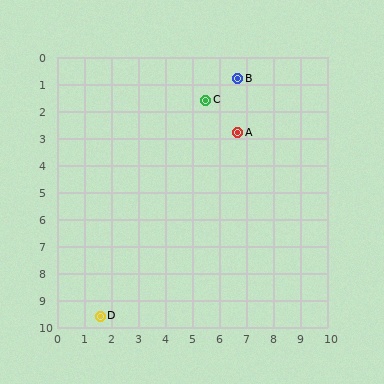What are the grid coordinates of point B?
Point B is at approximately (6.7, 0.8).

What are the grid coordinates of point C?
Point C is at approximately (5.5, 1.6).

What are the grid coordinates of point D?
Point D is at approximately (1.6, 9.6).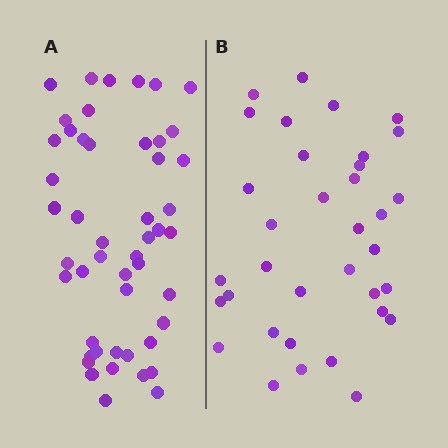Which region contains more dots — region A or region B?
Region A (the left region) has more dots.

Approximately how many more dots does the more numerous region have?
Region A has approximately 15 more dots than region B.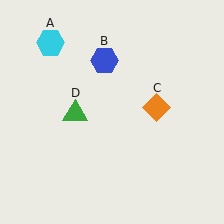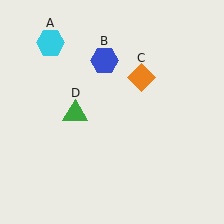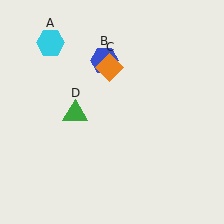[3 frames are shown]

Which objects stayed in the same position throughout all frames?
Cyan hexagon (object A) and blue hexagon (object B) and green triangle (object D) remained stationary.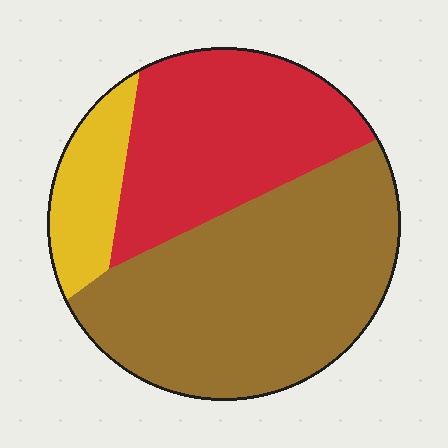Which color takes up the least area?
Yellow, at roughly 10%.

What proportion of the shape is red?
Red takes up between a third and a half of the shape.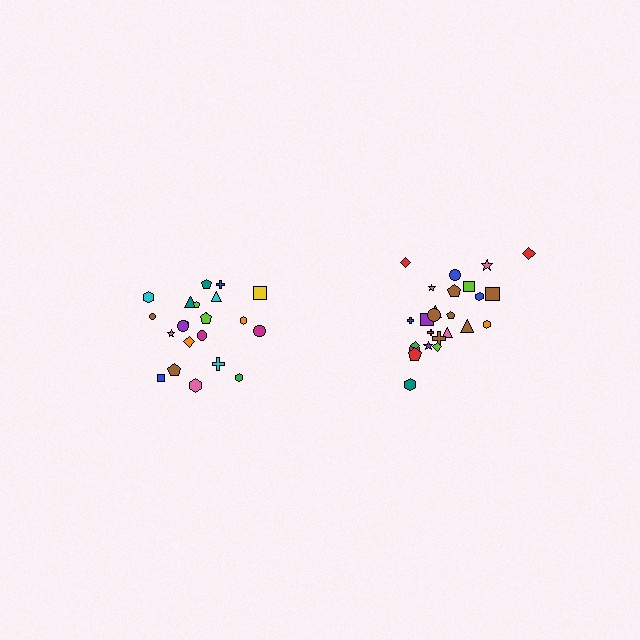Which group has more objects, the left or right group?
The right group.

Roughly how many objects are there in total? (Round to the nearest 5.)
Roughly 45 objects in total.